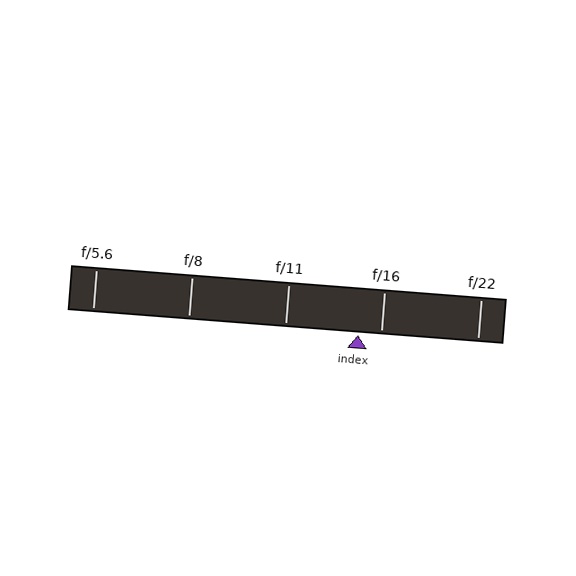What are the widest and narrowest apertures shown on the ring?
The widest aperture shown is f/5.6 and the narrowest is f/22.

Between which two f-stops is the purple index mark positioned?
The index mark is between f/11 and f/16.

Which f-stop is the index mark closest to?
The index mark is closest to f/16.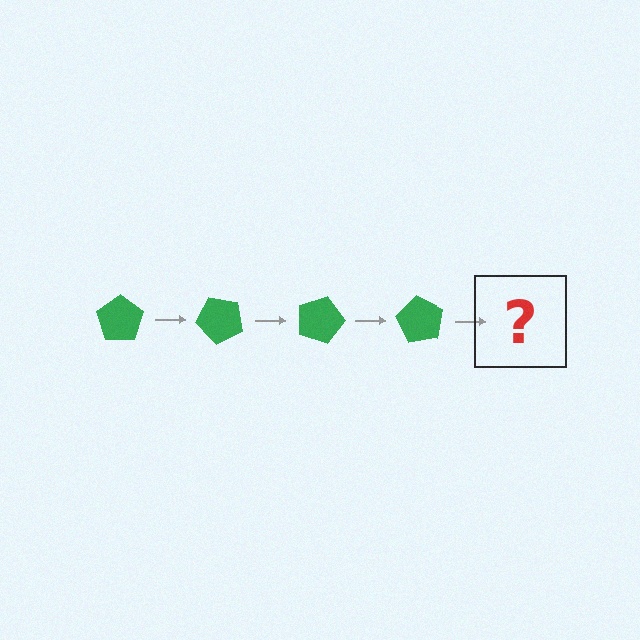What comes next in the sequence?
The next element should be a green pentagon rotated 180 degrees.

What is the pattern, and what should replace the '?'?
The pattern is that the pentagon rotates 45 degrees each step. The '?' should be a green pentagon rotated 180 degrees.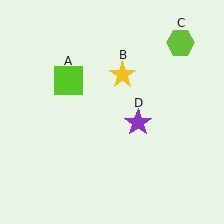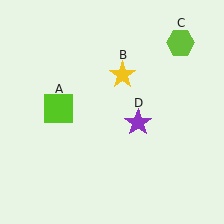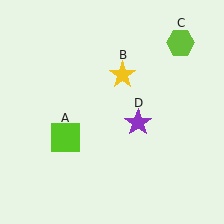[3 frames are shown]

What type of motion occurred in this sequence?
The lime square (object A) rotated counterclockwise around the center of the scene.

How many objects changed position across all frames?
1 object changed position: lime square (object A).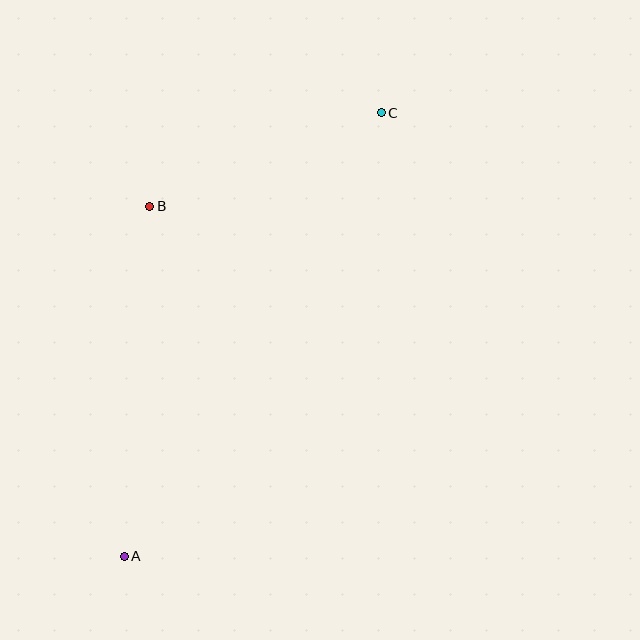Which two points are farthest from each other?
Points A and C are farthest from each other.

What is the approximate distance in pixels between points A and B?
The distance between A and B is approximately 351 pixels.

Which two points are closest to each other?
Points B and C are closest to each other.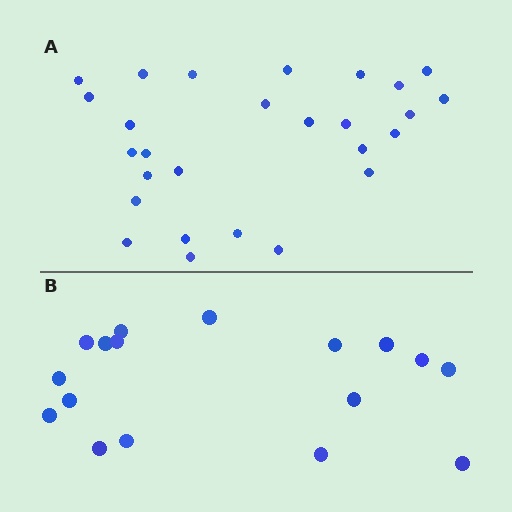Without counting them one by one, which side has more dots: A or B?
Region A (the top region) has more dots.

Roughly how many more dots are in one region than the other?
Region A has roughly 10 or so more dots than region B.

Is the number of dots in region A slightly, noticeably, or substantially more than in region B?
Region A has substantially more. The ratio is roughly 1.6 to 1.